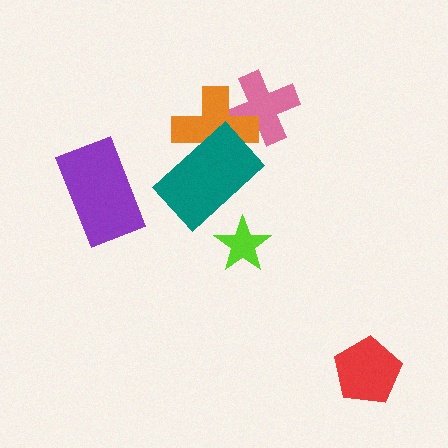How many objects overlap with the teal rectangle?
1 object overlaps with the teal rectangle.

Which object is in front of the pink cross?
The orange cross is in front of the pink cross.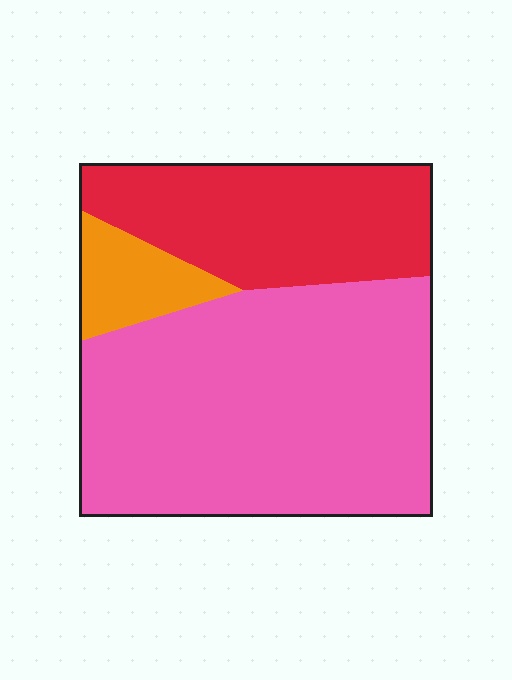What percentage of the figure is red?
Red takes up about one third (1/3) of the figure.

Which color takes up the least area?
Orange, at roughly 10%.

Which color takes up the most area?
Pink, at roughly 60%.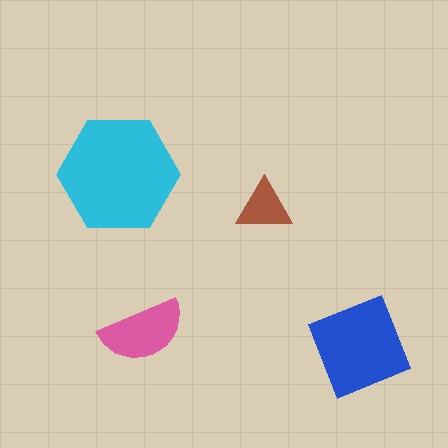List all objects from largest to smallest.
The cyan hexagon, the blue diamond, the pink semicircle, the brown triangle.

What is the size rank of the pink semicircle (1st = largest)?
3rd.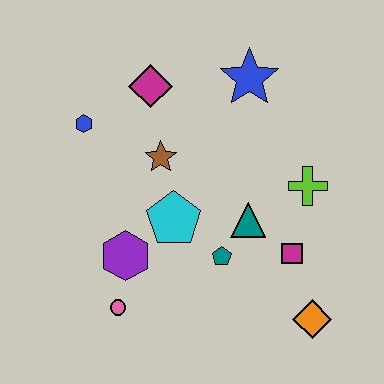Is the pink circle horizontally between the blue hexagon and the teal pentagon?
Yes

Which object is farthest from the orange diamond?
The blue hexagon is farthest from the orange diamond.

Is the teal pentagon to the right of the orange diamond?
No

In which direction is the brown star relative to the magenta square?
The brown star is to the left of the magenta square.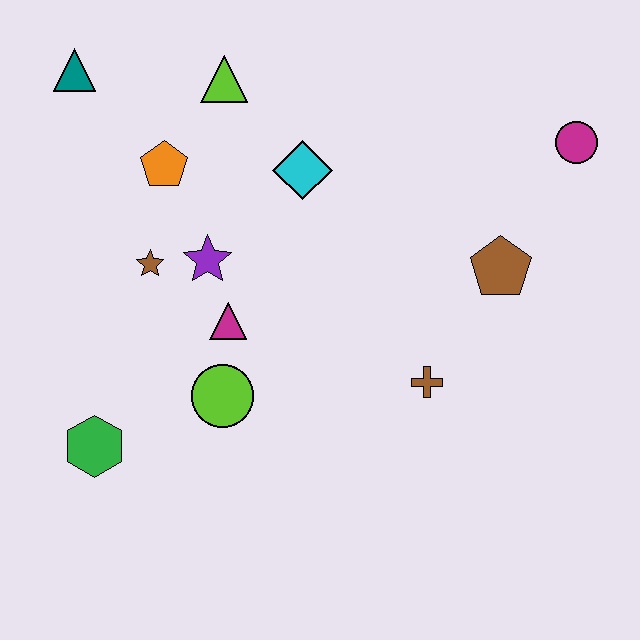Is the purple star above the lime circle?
Yes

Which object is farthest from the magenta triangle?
The magenta circle is farthest from the magenta triangle.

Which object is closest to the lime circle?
The magenta triangle is closest to the lime circle.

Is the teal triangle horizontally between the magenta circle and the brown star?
No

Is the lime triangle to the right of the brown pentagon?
No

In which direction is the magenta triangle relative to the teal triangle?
The magenta triangle is below the teal triangle.